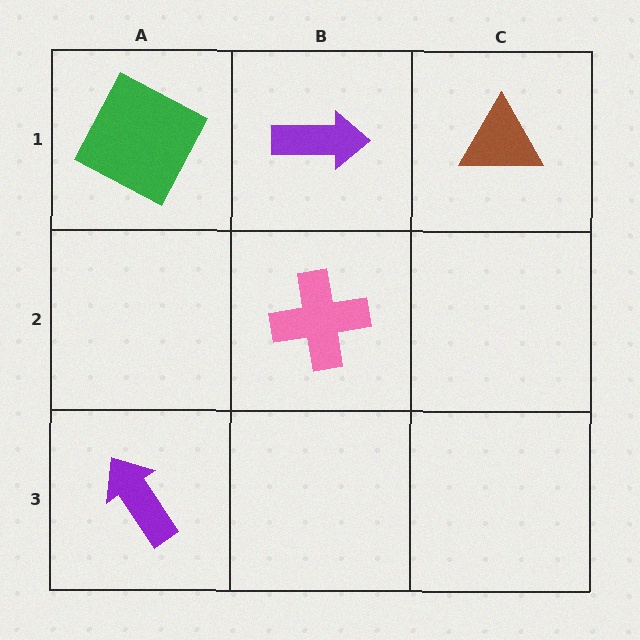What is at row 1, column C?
A brown triangle.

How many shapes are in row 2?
1 shape.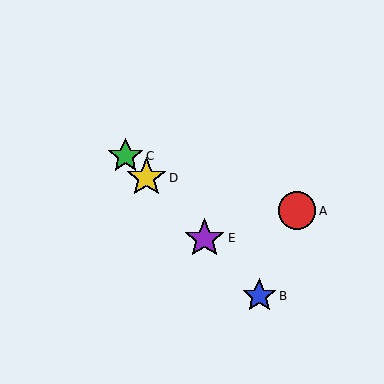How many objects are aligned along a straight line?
4 objects (B, C, D, E) are aligned along a straight line.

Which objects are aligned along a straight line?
Objects B, C, D, E are aligned along a straight line.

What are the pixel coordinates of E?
Object E is at (205, 239).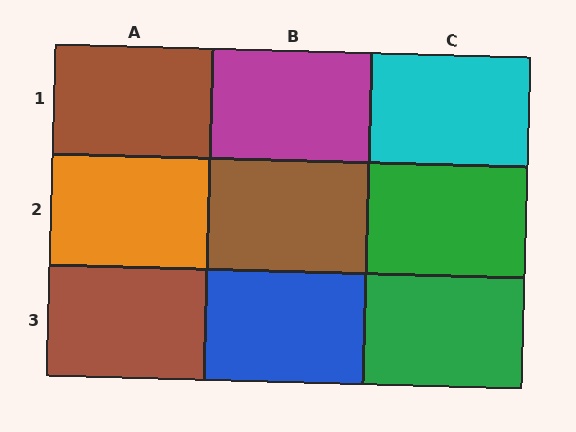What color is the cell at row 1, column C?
Cyan.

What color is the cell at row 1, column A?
Brown.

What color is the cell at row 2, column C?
Green.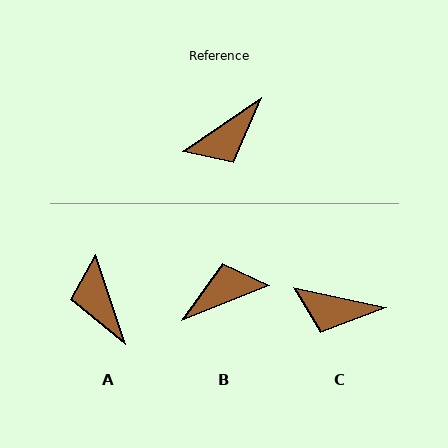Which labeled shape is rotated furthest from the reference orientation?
B, about 168 degrees away.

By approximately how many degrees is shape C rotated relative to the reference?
Approximately 47 degrees clockwise.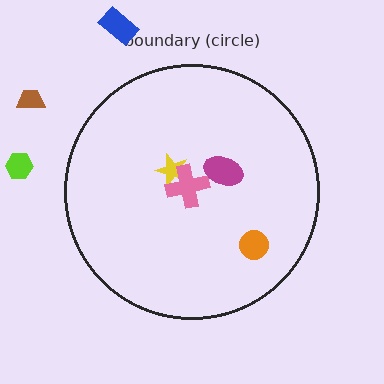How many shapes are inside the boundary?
4 inside, 3 outside.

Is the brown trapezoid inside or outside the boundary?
Outside.